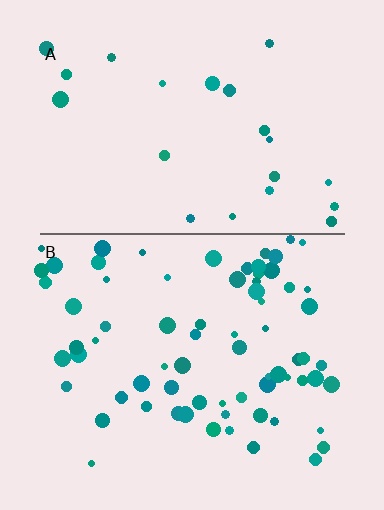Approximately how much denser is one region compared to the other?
Approximately 3.2× — region B over region A.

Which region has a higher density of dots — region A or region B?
B (the bottom).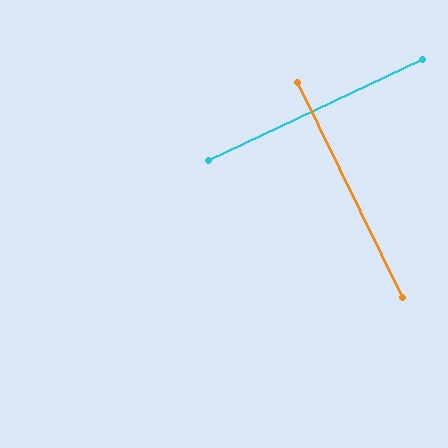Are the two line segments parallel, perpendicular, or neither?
Perpendicular — they meet at approximately 89°.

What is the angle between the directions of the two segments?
Approximately 89 degrees.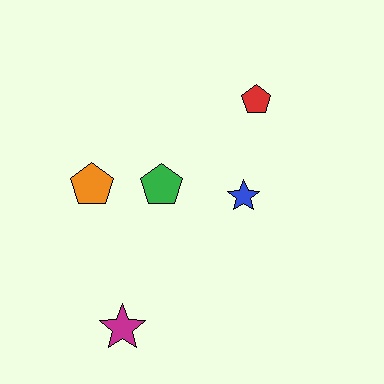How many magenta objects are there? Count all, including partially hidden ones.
There is 1 magenta object.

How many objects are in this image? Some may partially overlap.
There are 5 objects.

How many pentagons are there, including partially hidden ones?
There are 3 pentagons.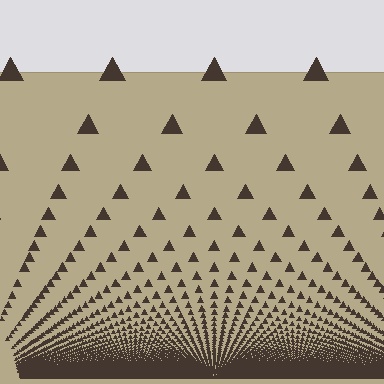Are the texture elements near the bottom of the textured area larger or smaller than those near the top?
Smaller. The gradient is inverted — elements near the bottom are smaller and denser.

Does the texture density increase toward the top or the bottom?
Density increases toward the bottom.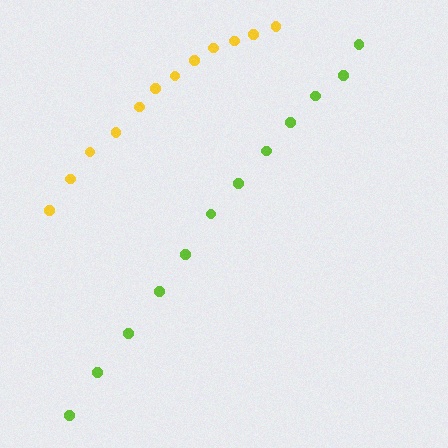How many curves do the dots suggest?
There are 2 distinct paths.